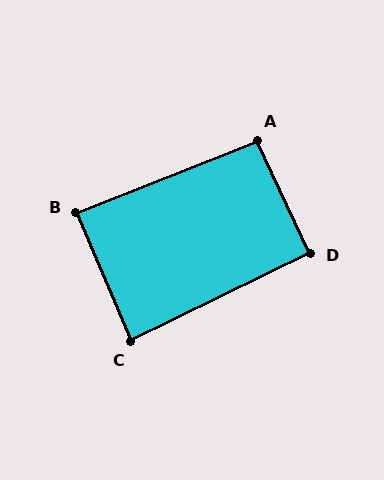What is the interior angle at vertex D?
Approximately 91 degrees (approximately right).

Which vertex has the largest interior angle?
A, at approximately 93 degrees.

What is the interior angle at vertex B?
Approximately 89 degrees (approximately right).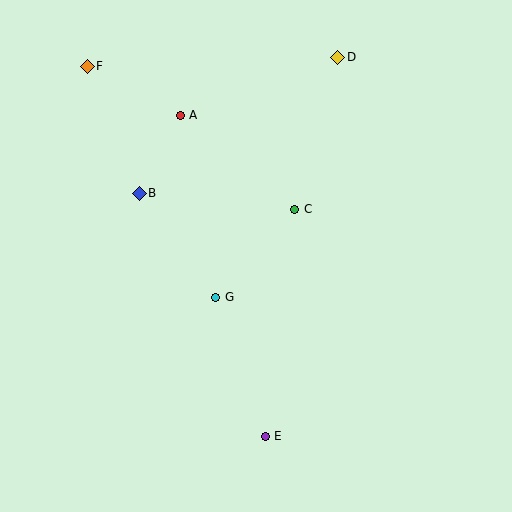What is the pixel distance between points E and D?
The distance between E and D is 386 pixels.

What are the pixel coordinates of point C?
Point C is at (295, 209).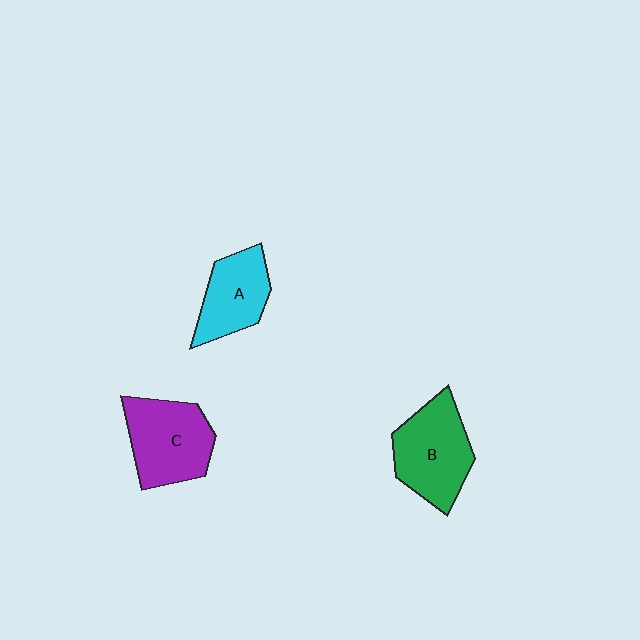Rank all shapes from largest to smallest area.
From largest to smallest: B (green), C (purple), A (cyan).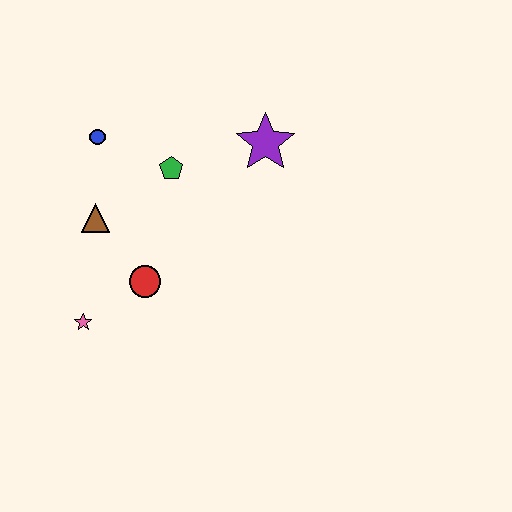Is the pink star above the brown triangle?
No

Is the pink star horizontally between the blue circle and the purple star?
No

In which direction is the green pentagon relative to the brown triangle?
The green pentagon is to the right of the brown triangle.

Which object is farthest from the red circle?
The purple star is farthest from the red circle.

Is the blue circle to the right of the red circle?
No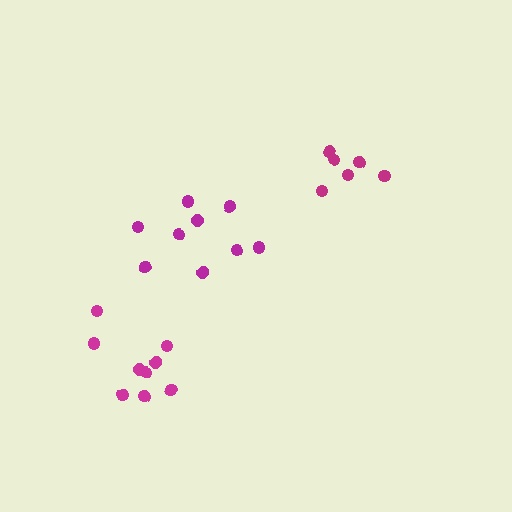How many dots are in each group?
Group 1: 9 dots, Group 2: 9 dots, Group 3: 6 dots (24 total).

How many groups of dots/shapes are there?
There are 3 groups.